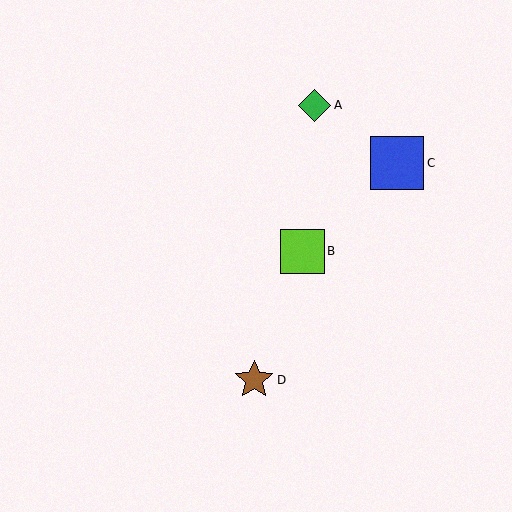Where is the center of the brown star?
The center of the brown star is at (254, 380).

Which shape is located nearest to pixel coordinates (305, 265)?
The lime square (labeled B) at (302, 251) is nearest to that location.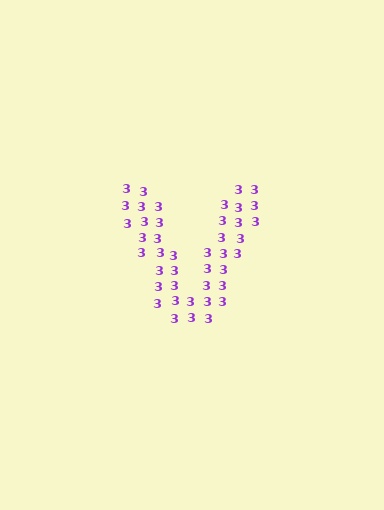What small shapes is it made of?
It is made of small digit 3's.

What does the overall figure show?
The overall figure shows the letter V.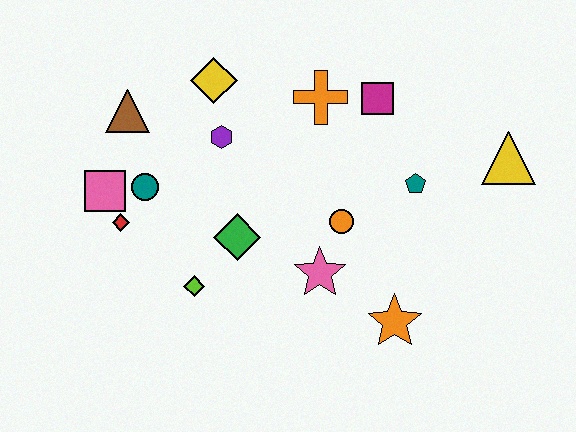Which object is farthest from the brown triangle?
The yellow triangle is farthest from the brown triangle.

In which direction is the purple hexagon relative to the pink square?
The purple hexagon is to the right of the pink square.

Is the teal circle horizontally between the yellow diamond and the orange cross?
No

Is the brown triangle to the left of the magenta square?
Yes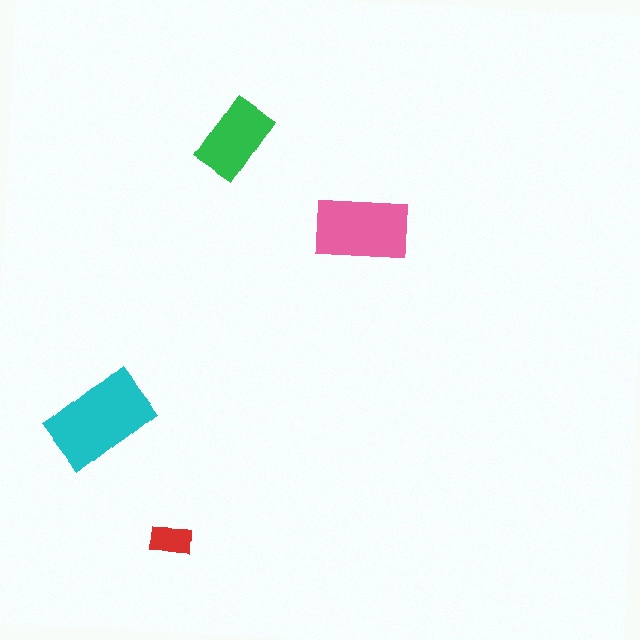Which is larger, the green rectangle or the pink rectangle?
The pink one.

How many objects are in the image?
There are 4 objects in the image.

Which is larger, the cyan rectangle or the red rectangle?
The cyan one.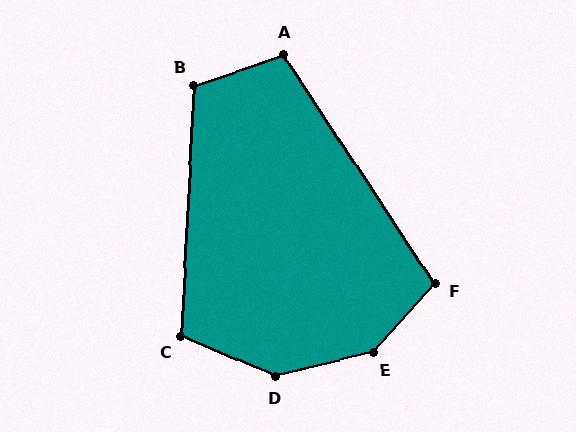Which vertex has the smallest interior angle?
A, at approximately 105 degrees.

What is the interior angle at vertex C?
Approximately 110 degrees (obtuse).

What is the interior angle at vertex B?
Approximately 111 degrees (obtuse).